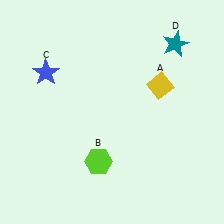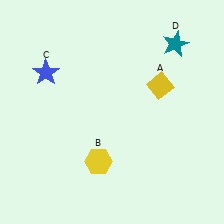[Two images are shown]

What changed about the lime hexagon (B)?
In Image 1, B is lime. In Image 2, it changed to yellow.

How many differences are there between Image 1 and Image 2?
There is 1 difference between the two images.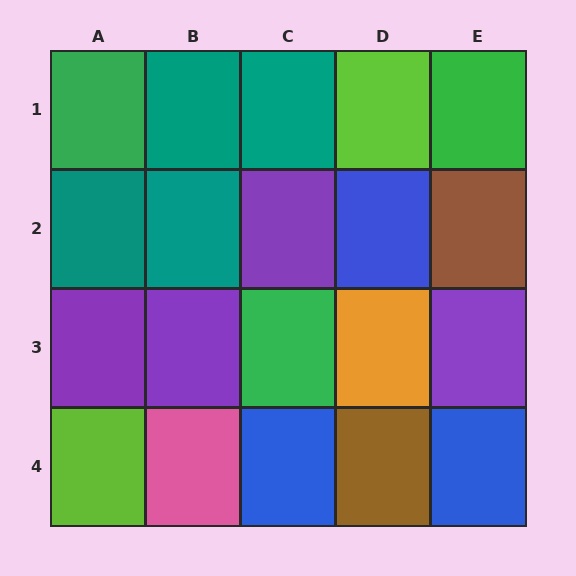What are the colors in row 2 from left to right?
Teal, teal, purple, blue, brown.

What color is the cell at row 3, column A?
Purple.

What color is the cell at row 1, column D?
Lime.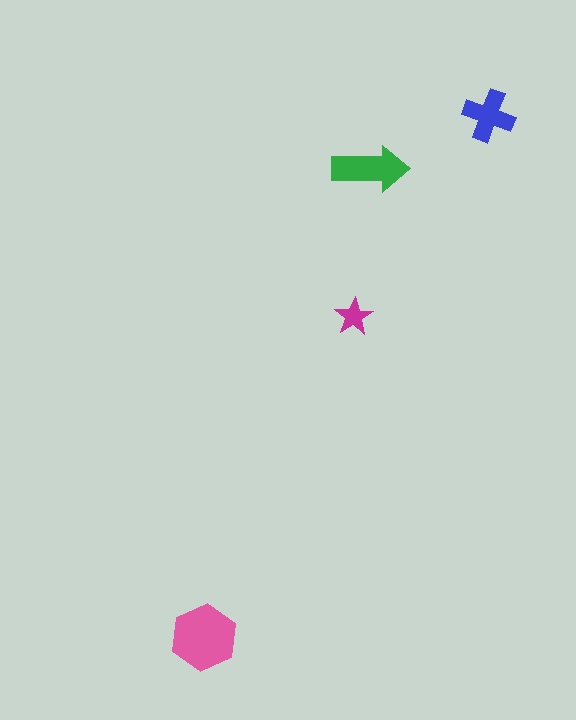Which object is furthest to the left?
The pink hexagon is leftmost.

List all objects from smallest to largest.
The magenta star, the blue cross, the green arrow, the pink hexagon.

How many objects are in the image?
There are 4 objects in the image.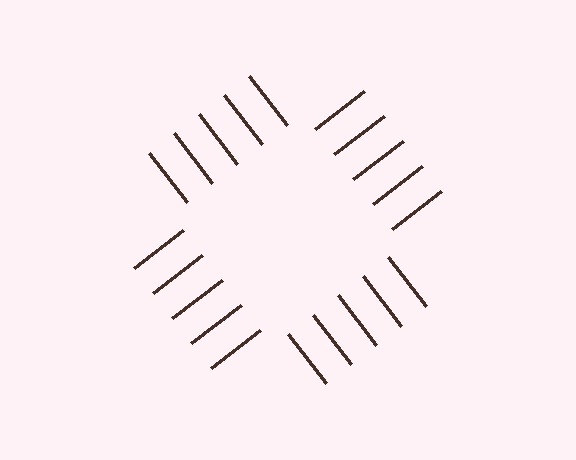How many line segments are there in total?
20 — 5 along each of the 4 edges.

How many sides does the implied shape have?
4 sides — the line-ends trace a square.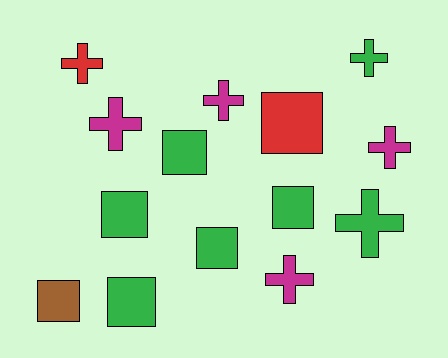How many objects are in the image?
There are 14 objects.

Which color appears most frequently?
Green, with 7 objects.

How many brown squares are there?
There is 1 brown square.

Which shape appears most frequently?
Cross, with 7 objects.